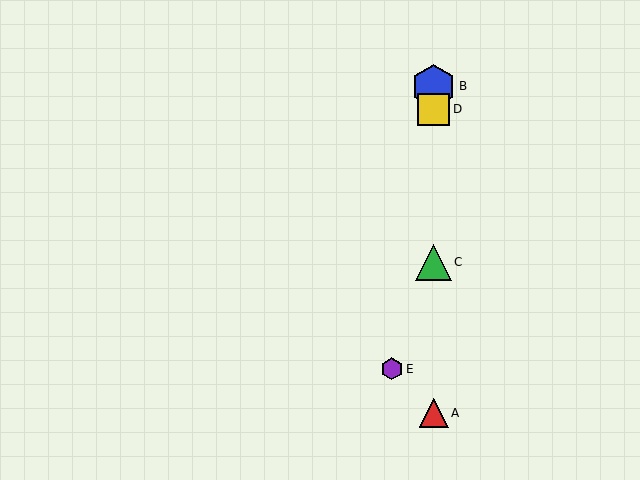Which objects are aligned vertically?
Objects A, B, C, D are aligned vertically.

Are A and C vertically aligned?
Yes, both are at x≈434.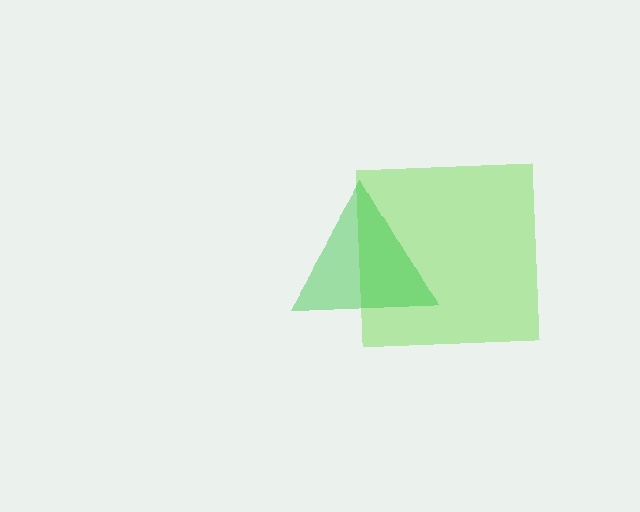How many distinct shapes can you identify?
There are 2 distinct shapes: a lime square, a green triangle.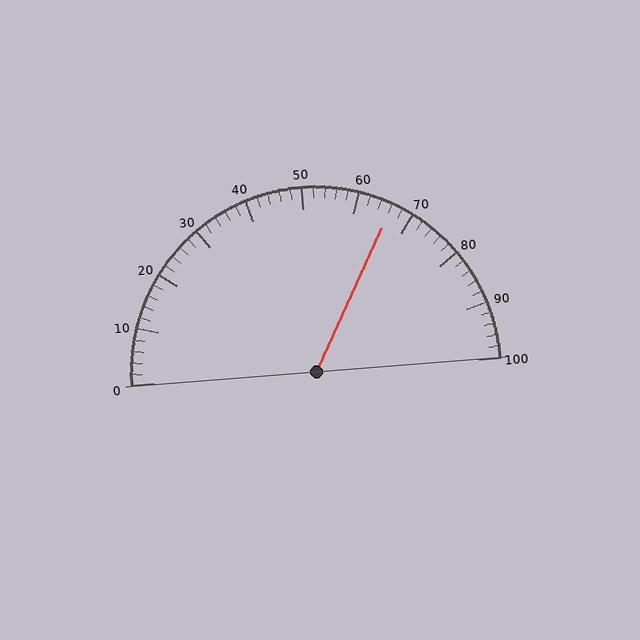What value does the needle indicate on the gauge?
The needle indicates approximately 66.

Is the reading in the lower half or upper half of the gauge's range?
The reading is in the upper half of the range (0 to 100).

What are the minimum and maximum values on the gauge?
The gauge ranges from 0 to 100.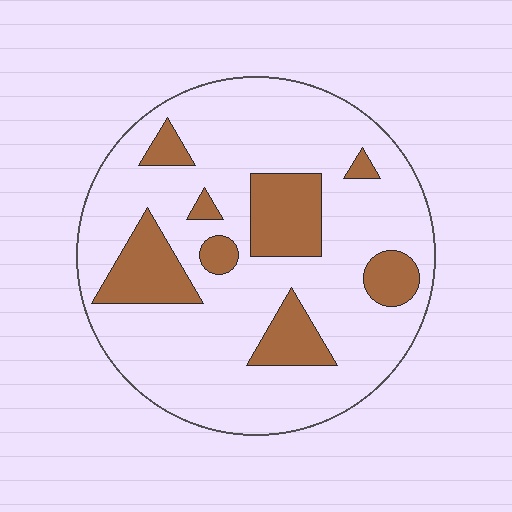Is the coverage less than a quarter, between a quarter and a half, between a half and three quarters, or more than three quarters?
Less than a quarter.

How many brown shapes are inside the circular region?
8.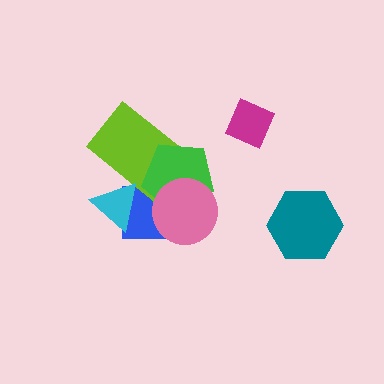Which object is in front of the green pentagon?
The pink circle is in front of the green pentagon.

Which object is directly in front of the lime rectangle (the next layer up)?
The cyan triangle is directly in front of the lime rectangle.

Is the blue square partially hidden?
Yes, it is partially covered by another shape.